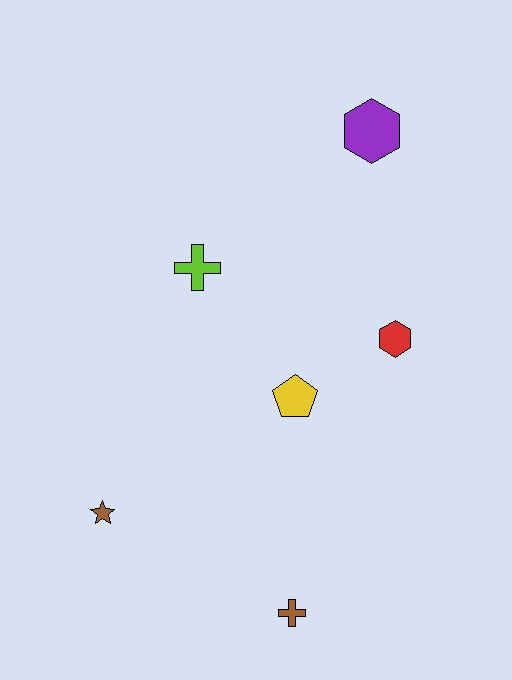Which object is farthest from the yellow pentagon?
The purple hexagon is farthest from the yellow pentagon.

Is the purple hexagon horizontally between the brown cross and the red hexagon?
Yes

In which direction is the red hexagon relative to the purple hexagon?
The red hexagon is below the purple hexagon.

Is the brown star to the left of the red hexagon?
Yes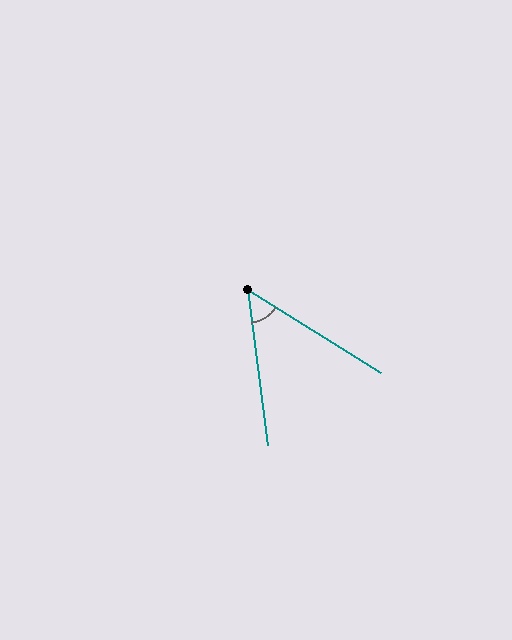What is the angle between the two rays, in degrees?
Approximately 51 degrees.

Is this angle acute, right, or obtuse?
It is acute.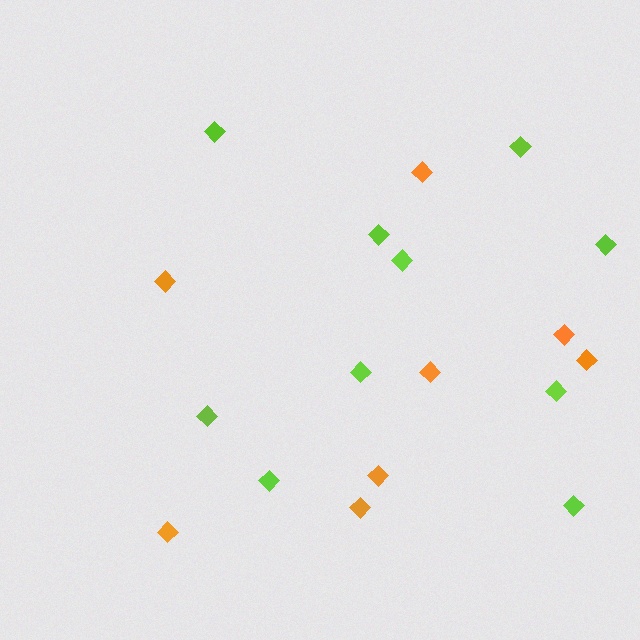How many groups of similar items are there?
There are 2 groups: one group of lime diamonds (10) and one group of orange diamonds (8).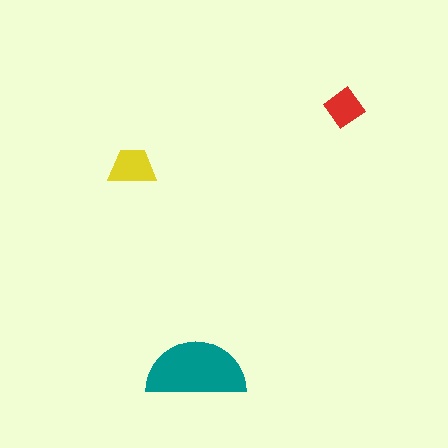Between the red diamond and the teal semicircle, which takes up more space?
The teal semicircle.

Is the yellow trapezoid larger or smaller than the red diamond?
Larger.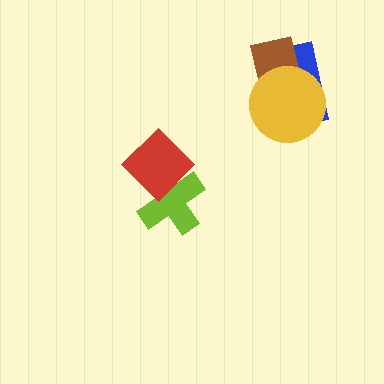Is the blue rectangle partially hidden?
Yes, it is partially covered by another shape.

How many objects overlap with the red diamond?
1 object overlaps with the red diamond.